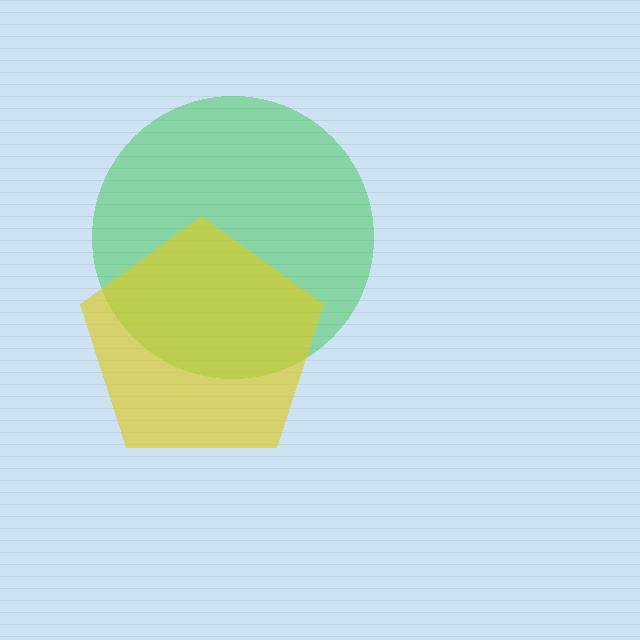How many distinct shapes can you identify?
There are 2 distinct shapes: a green circle, a yellow pentagon.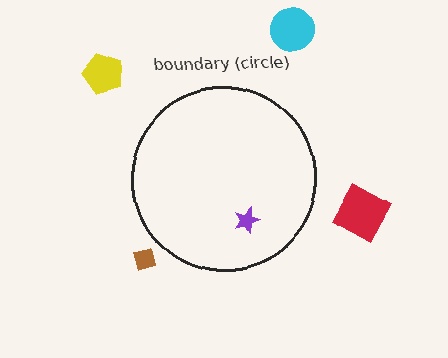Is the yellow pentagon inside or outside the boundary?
Outside.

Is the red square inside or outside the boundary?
Outside.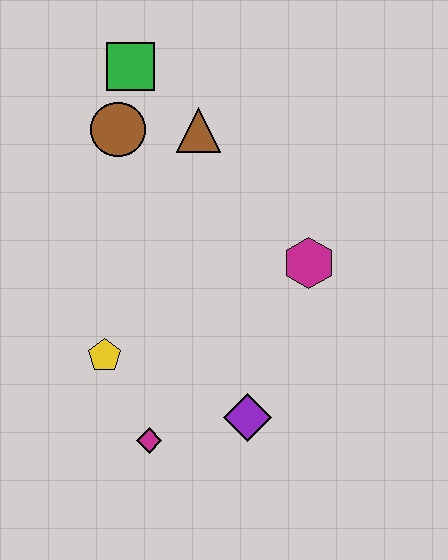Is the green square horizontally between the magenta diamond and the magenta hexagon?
No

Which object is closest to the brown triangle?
The brown circle is closest to the brown triangle.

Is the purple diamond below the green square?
Yes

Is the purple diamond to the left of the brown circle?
No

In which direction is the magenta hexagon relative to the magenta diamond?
The magenta hexagon is above the magenta diamond.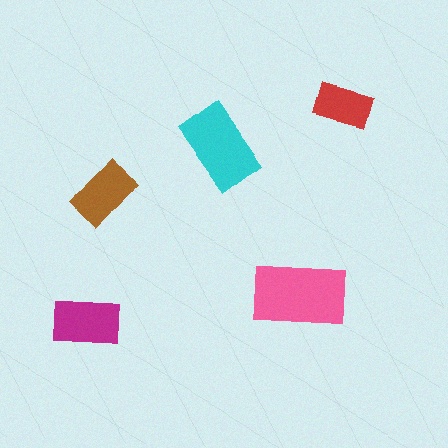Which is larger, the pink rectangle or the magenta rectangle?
The pink one.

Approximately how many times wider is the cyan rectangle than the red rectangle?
About 1.5 times wider.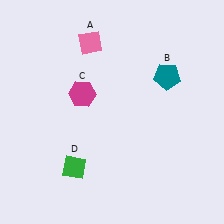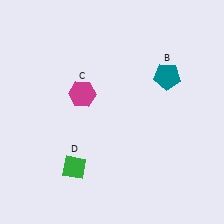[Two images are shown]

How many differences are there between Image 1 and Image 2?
There is 1 difference between the two images.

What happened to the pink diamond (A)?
The pink diamond (A) was removed in Image 2. It was in the top-left area of Image 1.